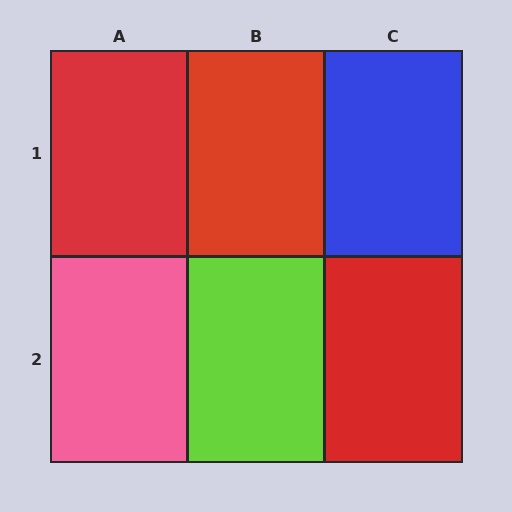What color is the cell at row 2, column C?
Red.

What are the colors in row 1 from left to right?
Red, red, blue.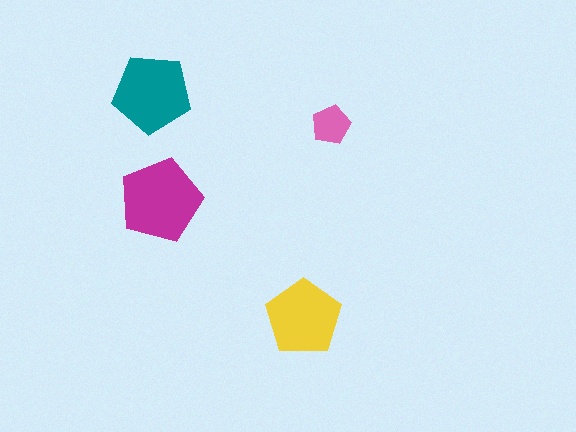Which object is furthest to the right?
The pink pentagon is rightmost.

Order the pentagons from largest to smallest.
the magenta one, the teal one, the yellow one, the pink one.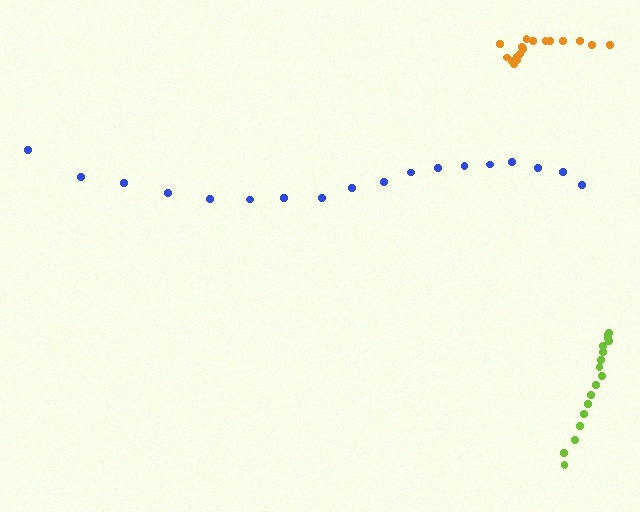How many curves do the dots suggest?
There are 3 distinct paths.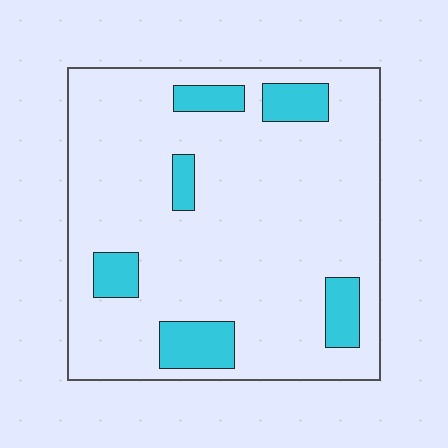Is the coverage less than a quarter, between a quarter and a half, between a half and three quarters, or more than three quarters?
Less than a quarter.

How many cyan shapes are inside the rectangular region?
6.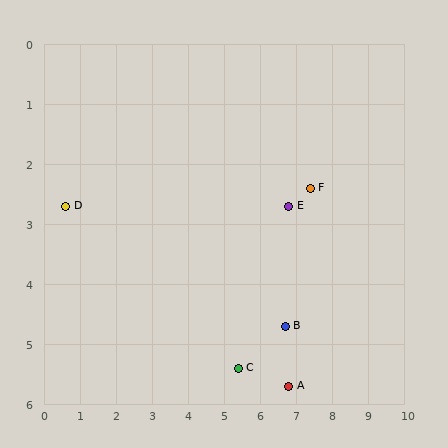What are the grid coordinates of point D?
Point D is at approximately (0.6, 2.7).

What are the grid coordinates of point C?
Point C is at approximately (5.4, 5.4).